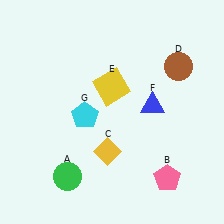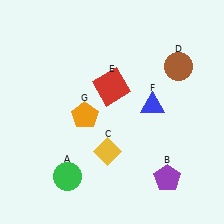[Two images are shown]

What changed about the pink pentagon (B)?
In Image 1, B is pink. In Image 2, it changed to purple.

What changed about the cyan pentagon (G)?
In Image 1, G is cyan. In Image 2, it changed to orange.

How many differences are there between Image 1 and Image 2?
There are 3 differences between the two images.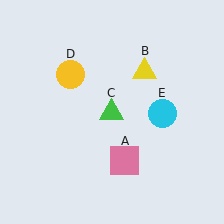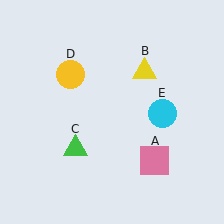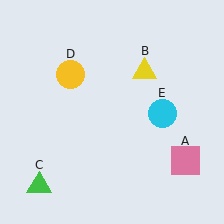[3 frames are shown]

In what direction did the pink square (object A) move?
The pink square (object A) moved right.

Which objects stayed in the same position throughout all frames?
Yellow triangle (object B) and yellow circle (object D) and cyan circle (object E) remained stationary.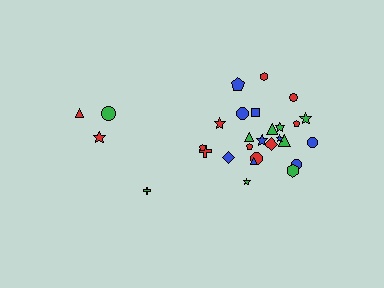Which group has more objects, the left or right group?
The right group.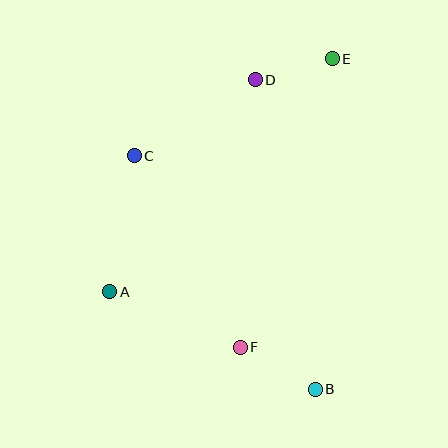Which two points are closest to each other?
Points D and E are closest to each other.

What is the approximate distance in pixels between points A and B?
The distance between A and B is approximately 228 pixels.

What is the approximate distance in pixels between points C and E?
The distance between C and E is approximately 221 pixels.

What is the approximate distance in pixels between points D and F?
The distance between D and F is approximately 268 pixels.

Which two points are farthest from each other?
Points B and E are farthest from each other.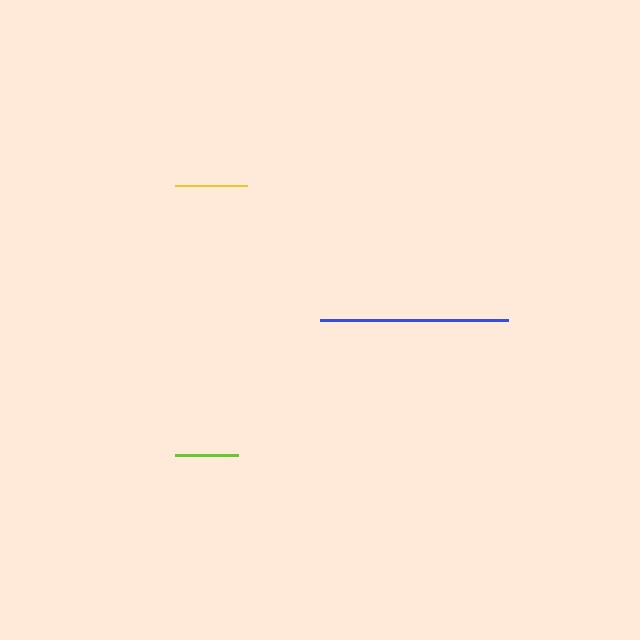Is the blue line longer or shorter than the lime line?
The blue line is longer than the lime line.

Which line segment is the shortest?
The lime line is the shortest at approximately 64 pixels.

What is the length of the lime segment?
The lime segment is approximately 64 pixels long.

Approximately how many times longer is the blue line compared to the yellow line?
The blue line is approximately 2.6 times the length of the yellow line.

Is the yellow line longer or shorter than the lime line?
The yellow line is longer than the lime line.